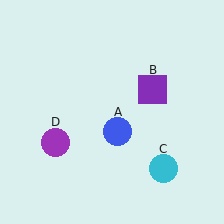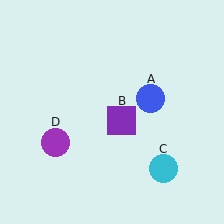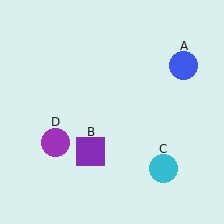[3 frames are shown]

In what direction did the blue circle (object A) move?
The blue circle (object A) moved up and to the right.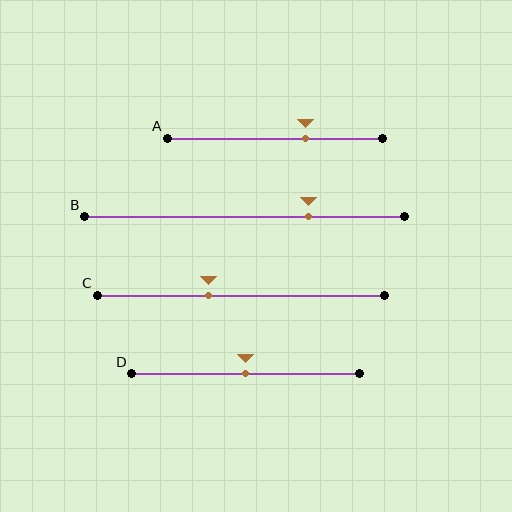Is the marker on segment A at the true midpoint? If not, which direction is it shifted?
No, the marker on segment A is shifted to the right by about 14% of the segment length.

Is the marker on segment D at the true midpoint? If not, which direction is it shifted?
Yes, the marker on segment D is at the true midpoint.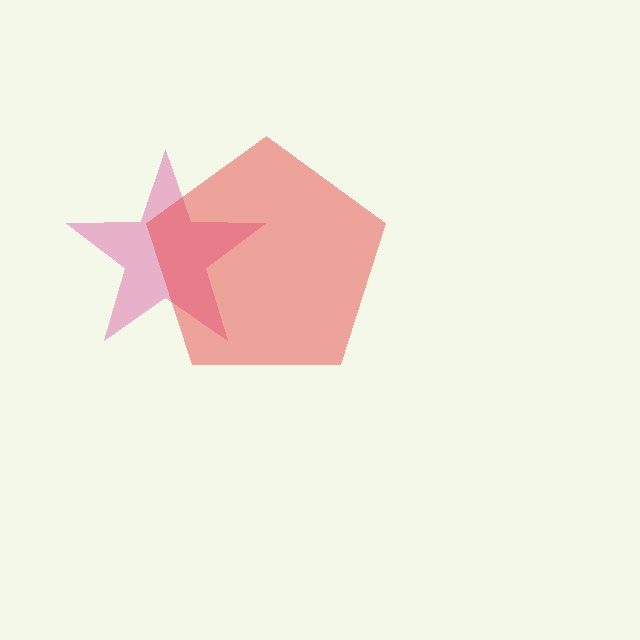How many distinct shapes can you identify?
There are 2 distinct shapes: a pink star, a red pentagon.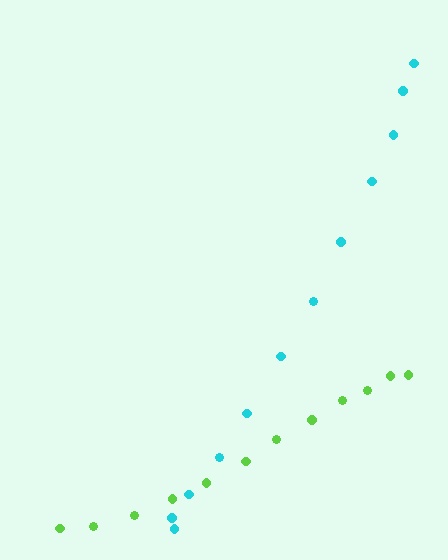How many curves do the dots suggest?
There are 2 distinct paths.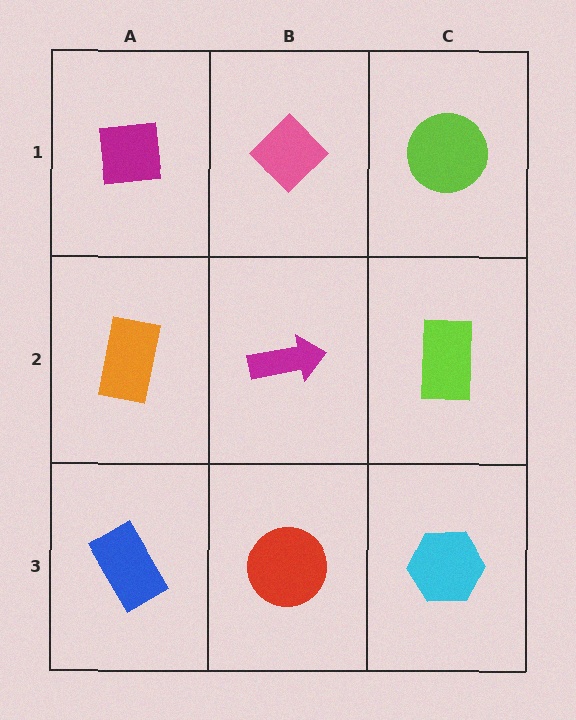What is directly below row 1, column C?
A lime rectangle.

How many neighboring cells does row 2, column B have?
4.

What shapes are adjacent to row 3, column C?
A lime rectangle (row 2, column C), a red circle (row 3, column B).